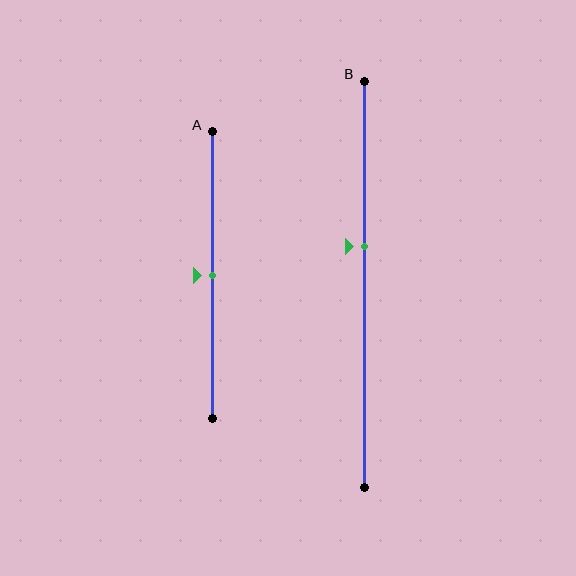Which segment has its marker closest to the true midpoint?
Segment A has its marker closest to the true midpoint.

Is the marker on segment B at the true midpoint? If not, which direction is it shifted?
No, the marker on segment B is shifted upward by about 9% of the segment length.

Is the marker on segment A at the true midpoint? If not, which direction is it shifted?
Yes, the marker on segment A is at the true midpoint.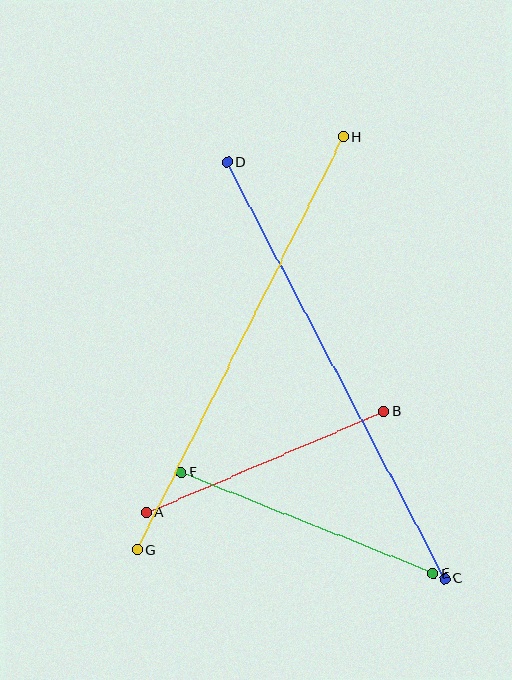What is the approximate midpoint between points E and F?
The midpoint is at approximately (307, 523) pixels.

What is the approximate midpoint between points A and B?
The midpoint is at approximately (265, 462) pixels.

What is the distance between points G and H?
The distance is approximately 462 pixels.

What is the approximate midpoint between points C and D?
The midpoint is at approximately (336, 371) pixels.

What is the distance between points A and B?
The distance is approximately 258 pixels.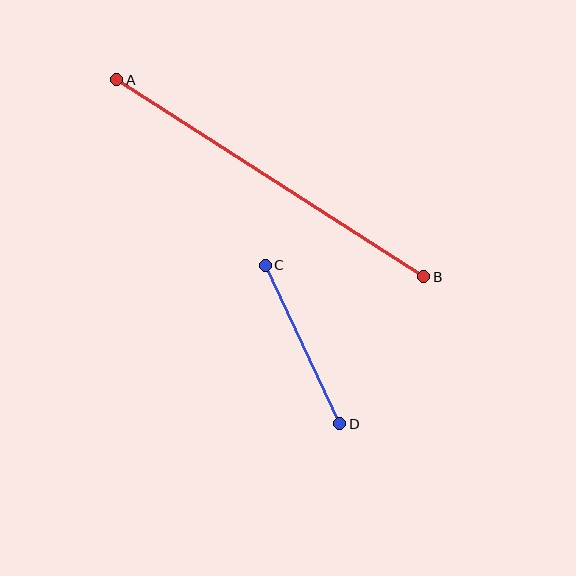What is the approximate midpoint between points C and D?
The midpoint is at approximately (302, 345) pixels.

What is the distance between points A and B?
The distance is approximately 365 pixels.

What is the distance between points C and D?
The distance is approximately 175 pixels.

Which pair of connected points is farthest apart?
Points A and B are farthest apart.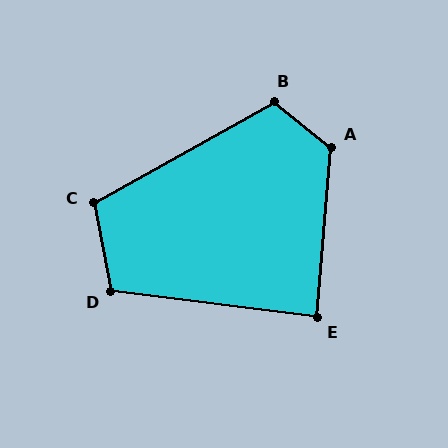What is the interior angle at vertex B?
Approximately 112 degrees (obtuse).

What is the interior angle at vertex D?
Approximately 108 degrees (obtuse).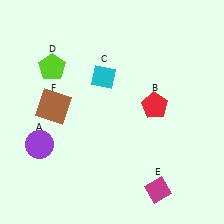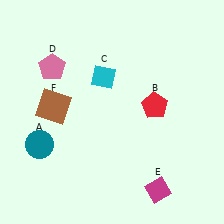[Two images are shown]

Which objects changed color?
A changed from purple to teal. D changed from lime to pink.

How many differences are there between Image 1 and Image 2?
There are 2 differences between the two images.